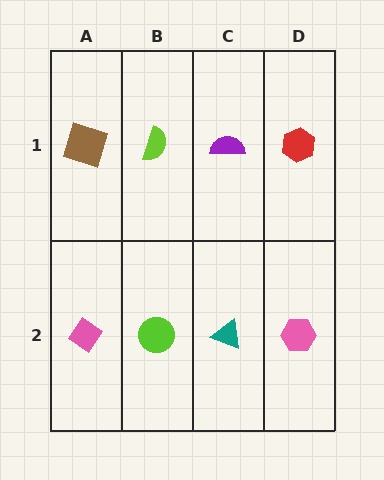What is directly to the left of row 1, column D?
A purple semicircle.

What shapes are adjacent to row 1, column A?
A pink diamond (row 2, column A), a lime semicircle (row 1, column B).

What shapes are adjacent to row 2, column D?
A red hexagon (row 1, column D), a teal triangle (row 2, column C).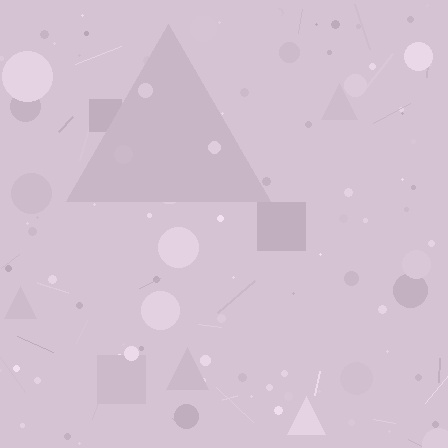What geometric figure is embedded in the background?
A triangle is embedded in the background.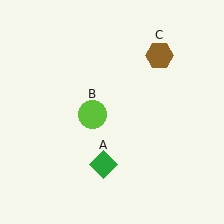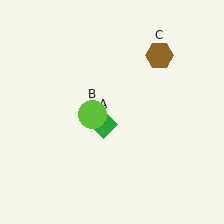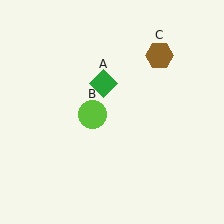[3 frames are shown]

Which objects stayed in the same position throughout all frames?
Lime circle (object B) and brown hexagon (object C) remained stationary.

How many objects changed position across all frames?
1 object changed position: green diamond (object A).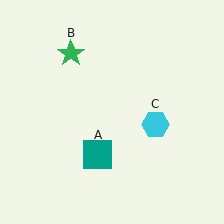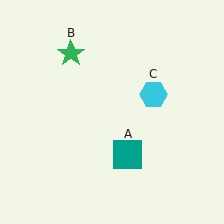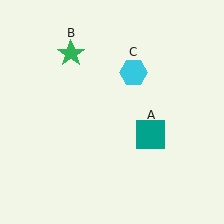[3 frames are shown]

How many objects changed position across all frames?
2 objects changed position: teal square (object A), cyan hexagon (object C).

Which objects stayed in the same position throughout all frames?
Green star (object B) remained stationary.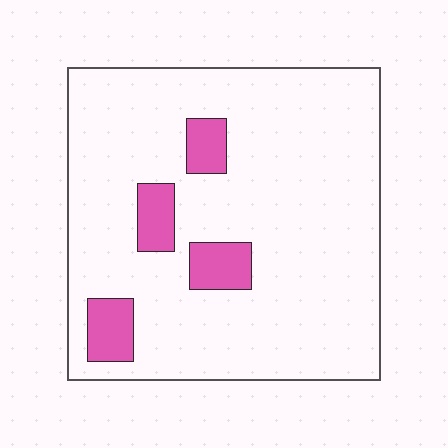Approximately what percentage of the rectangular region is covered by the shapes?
Approximately 10%.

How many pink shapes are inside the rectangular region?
4.